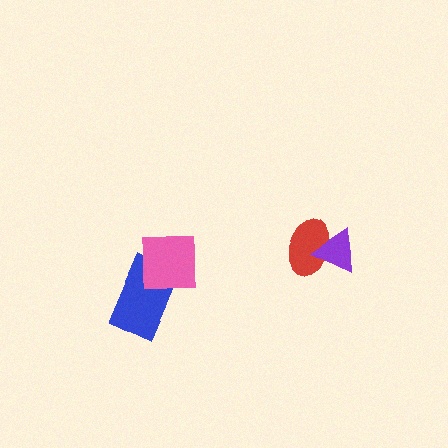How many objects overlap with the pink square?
1 object overlaps with the pink square.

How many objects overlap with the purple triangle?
1 object overlaps with the purple triangle.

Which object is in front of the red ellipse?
The purple triangle is in front of the red ellipse.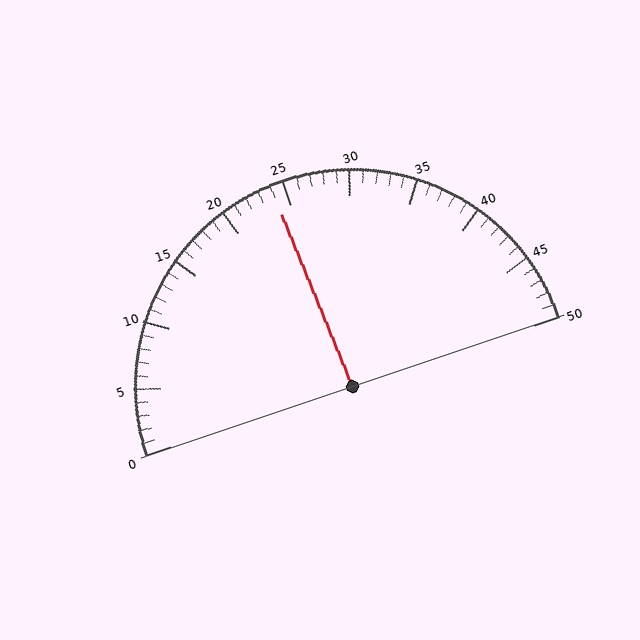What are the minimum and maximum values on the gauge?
The gauge ranges from 0 to 50.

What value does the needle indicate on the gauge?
The needle indicates approximately 24.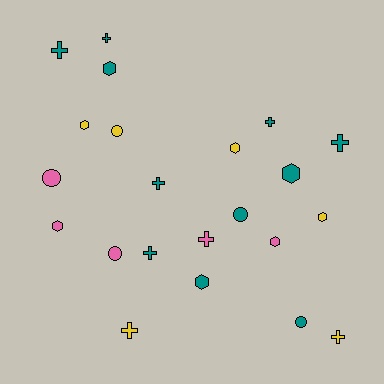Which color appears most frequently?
Teal, with 11 objects.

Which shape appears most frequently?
Cross, with 9 objects.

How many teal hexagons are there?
There are 3 teal hexagons.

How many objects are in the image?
There are 22 objects.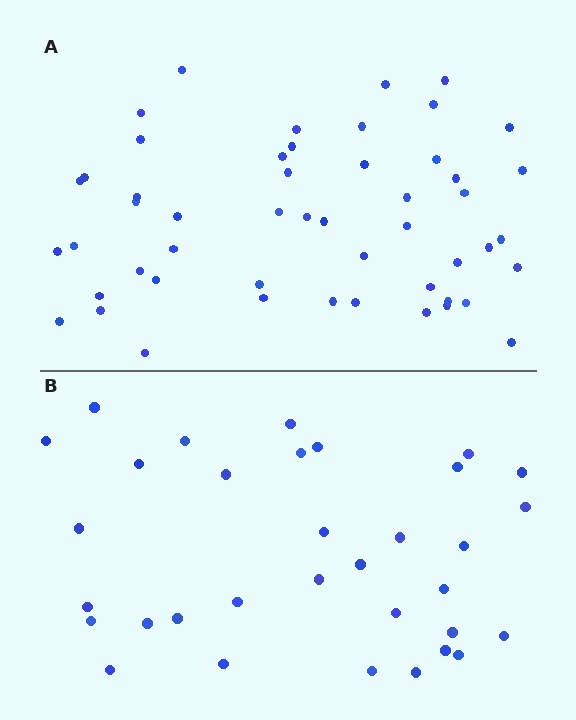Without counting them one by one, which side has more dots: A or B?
Region A (the top region) has more dots.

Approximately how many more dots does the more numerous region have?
Region A has approximately 20 more dots than region B.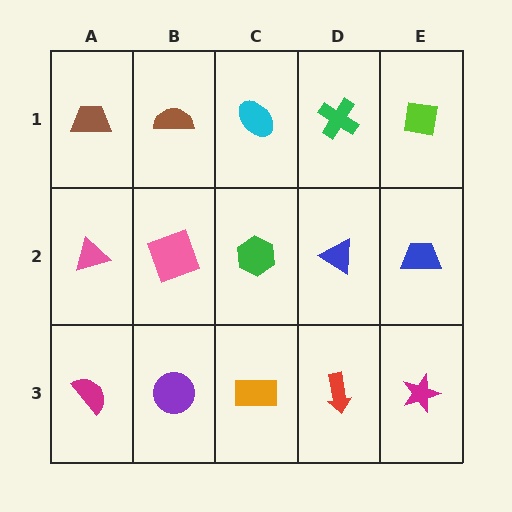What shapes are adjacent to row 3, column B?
A pink square (row 2, column B), a magenta semicircle (row 3, column A), an orange rectangle (row 3, column C).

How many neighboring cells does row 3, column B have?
3.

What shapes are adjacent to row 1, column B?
A pink square (row 2, column B), a brown trapezoid (row 1, column A), a cyan ellipse (row 1, column C).